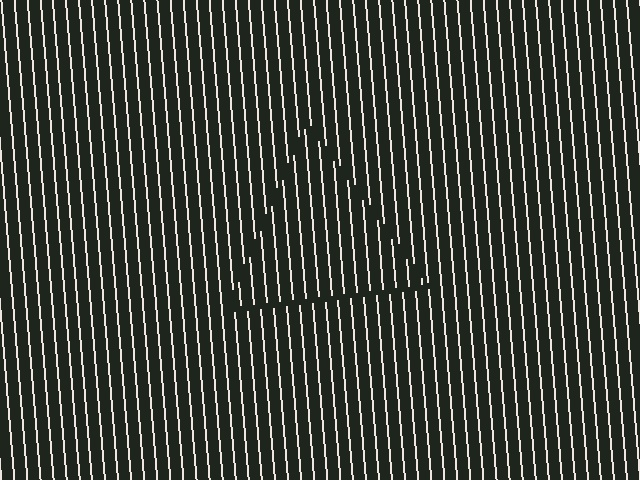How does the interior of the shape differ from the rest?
The interior of the shape contains the same grating, shifted by half a period — the contour is defined by the phase discontinuity where line-ends from the inner and outer gratings abut.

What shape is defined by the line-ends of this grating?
An illusory triangle. The interior of the shape contains the same grating, shifted by half a period — the contour is defined by the phase discontinuity where line-ends from the inner and outer gratings abut.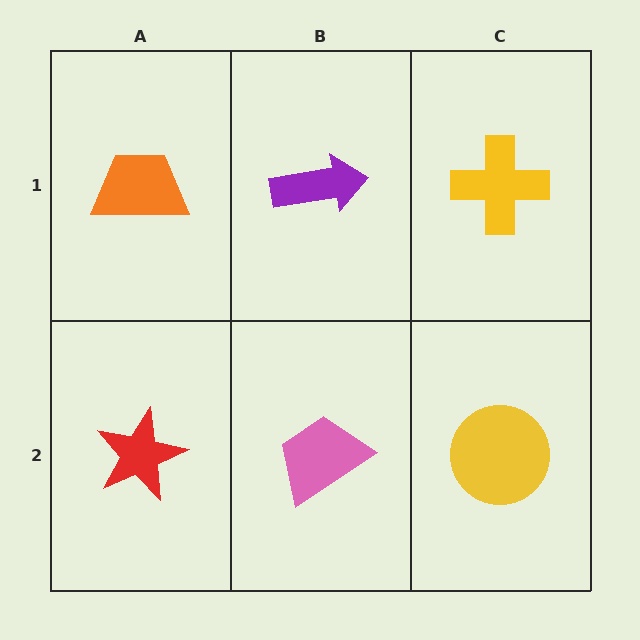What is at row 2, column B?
A pink trapezoid.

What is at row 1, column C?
A yellow cross.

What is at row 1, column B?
A purple arrow.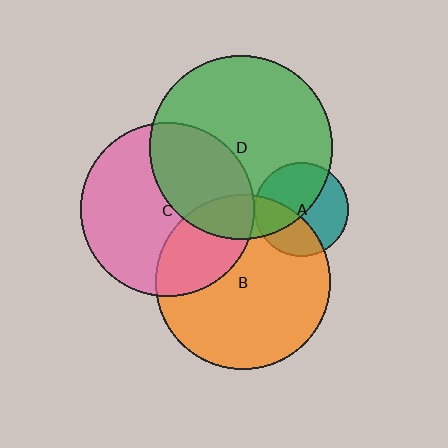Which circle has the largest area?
Circle D (green).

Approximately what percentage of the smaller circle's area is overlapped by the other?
Approximately 35%.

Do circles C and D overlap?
Yes.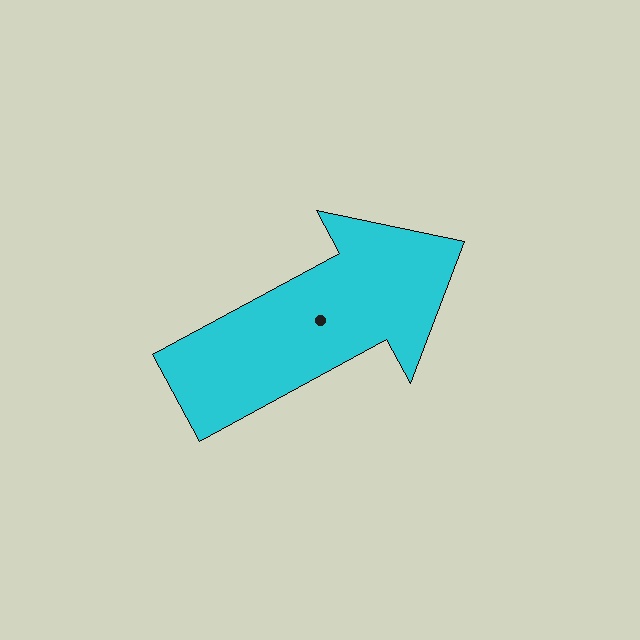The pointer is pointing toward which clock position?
Roughly 2 o'clock.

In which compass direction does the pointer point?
Northeast.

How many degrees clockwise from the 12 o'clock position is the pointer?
Approximately 62 degrees.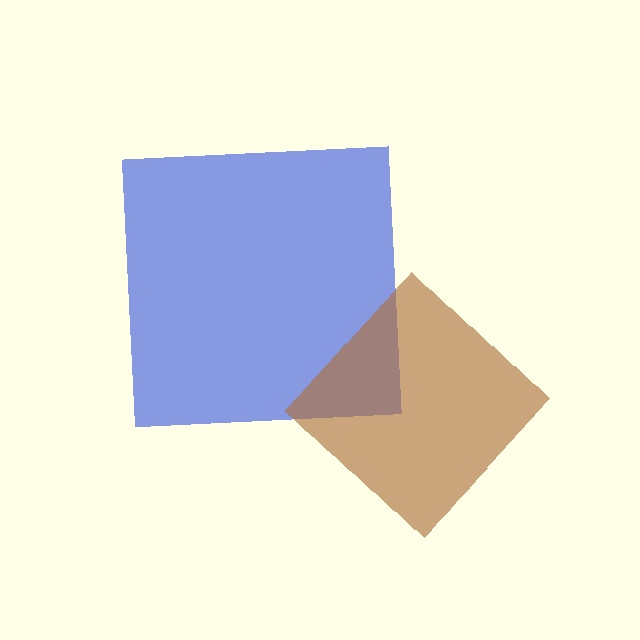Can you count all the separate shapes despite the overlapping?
Yes, there are 2 separate shapes.